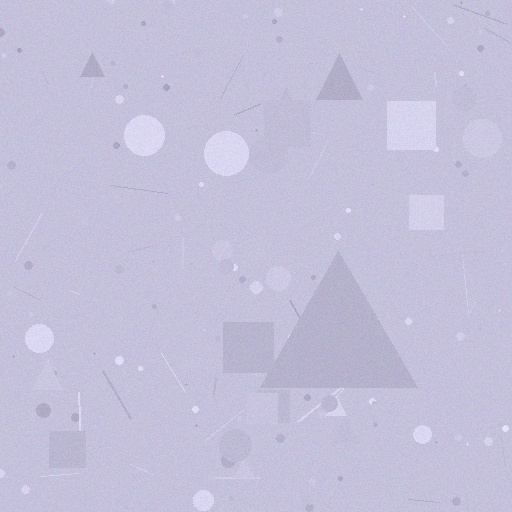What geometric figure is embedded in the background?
A triangle is embedded in the background.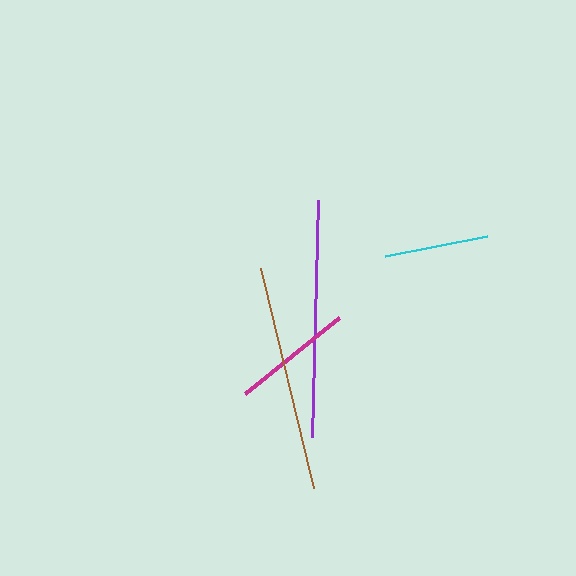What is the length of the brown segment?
The brown segment is approximately 226 pixels long.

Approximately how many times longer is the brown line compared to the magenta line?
The brown line is approximately 1.9 times the length of the magenta line.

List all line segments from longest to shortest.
From longest to shortest: purple, brown, magenta, cyan.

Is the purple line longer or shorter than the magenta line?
The purple line is longer than the magenta line.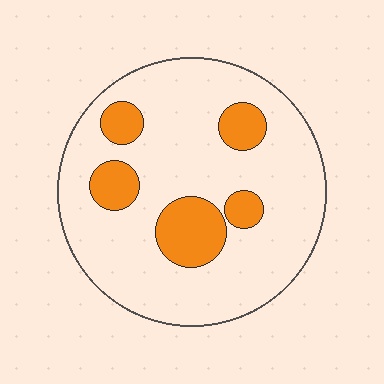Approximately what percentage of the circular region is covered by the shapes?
Approximately 20%.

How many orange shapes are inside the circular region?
5.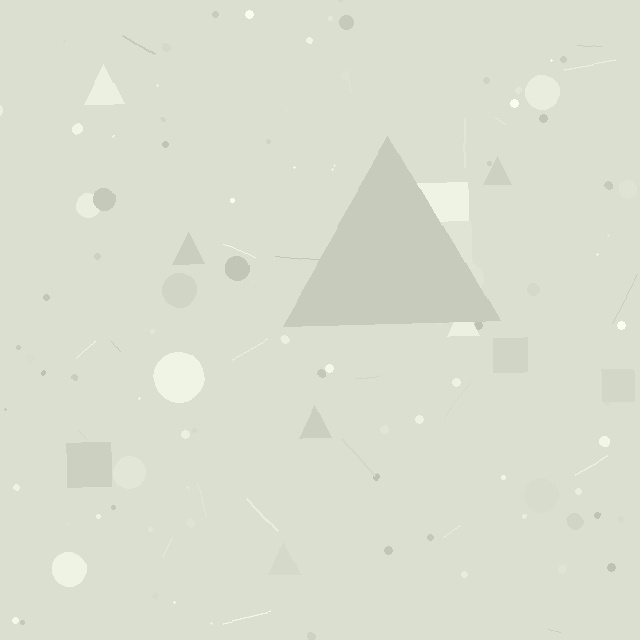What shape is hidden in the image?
A triangle is hidden in the image.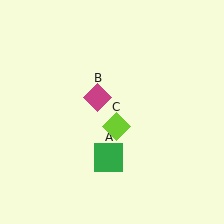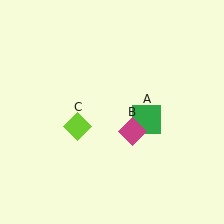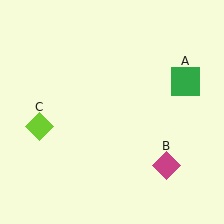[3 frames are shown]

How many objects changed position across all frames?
3 objects changed position: green square (object A), magenta diamond (object B), lime diamond (object C).